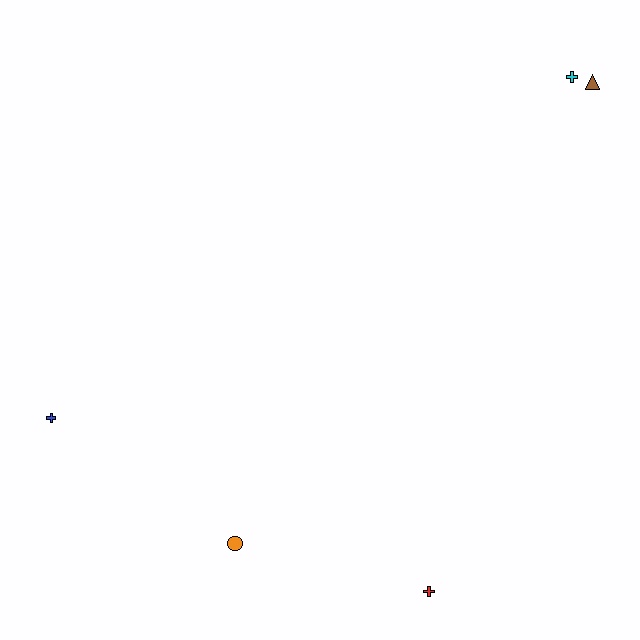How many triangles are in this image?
There is 1 triangle.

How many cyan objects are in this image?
There is 1 cyan object.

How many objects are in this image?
There are 5 objects.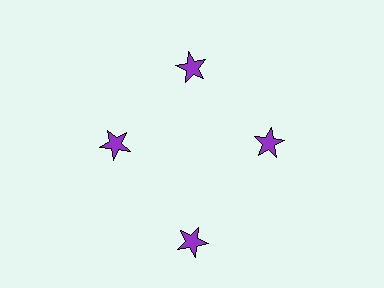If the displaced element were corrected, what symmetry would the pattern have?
It would have 4-fold rotational symmetry — the pattern would map onto itself every 90 degrees.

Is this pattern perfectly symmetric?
No. The 4 purple stars are arranged in a ring, but one element near the 6 o'clock position is pushed outward from the center, breaking the 4-fold rotational symmetry.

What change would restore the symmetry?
The symmetry would be restored by moving it inward, back onto the ring so that all 4 stars sit at equal angles and equal distance from the center.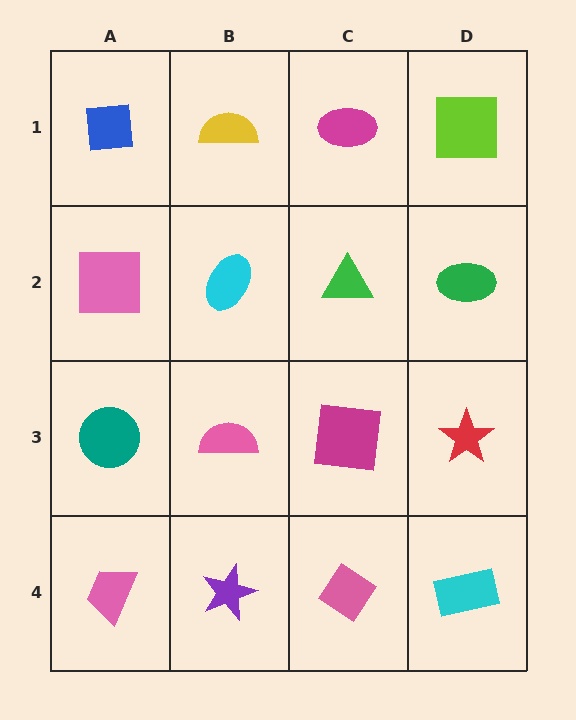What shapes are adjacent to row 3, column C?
A green triangle (row 2, column C), a pink diamond (row 4, column C), a pink semicircle (row 3, column B), a red star (row 3, column D).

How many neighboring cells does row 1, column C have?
3.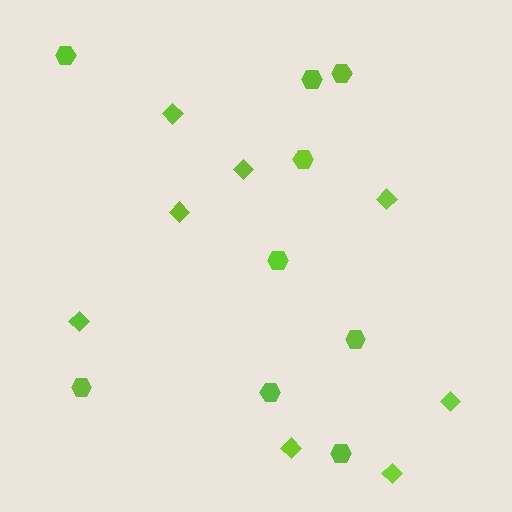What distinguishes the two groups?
There are 2 groups: one group of hexagons (9) and one group of diamonds (8).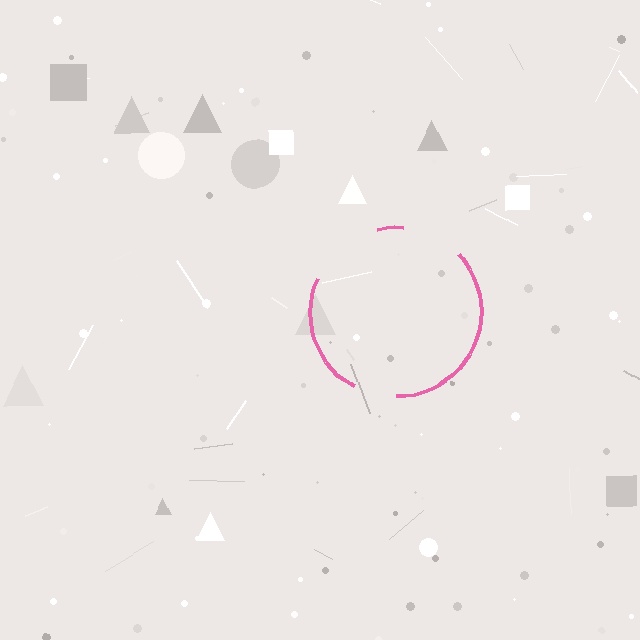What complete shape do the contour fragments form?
The contour fragments form a circle.